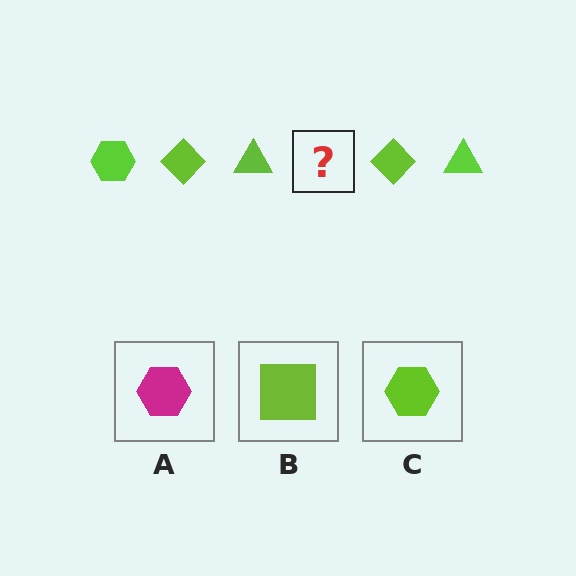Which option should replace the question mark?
Option C.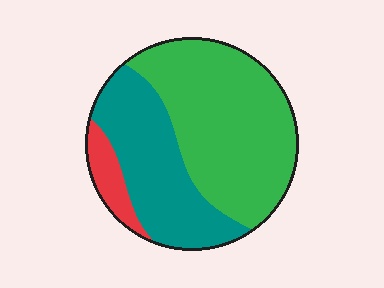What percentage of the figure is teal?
Teal takes up about three eighths (3/8) of the figure.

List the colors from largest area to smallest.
From largest to smallest: green, teal, red.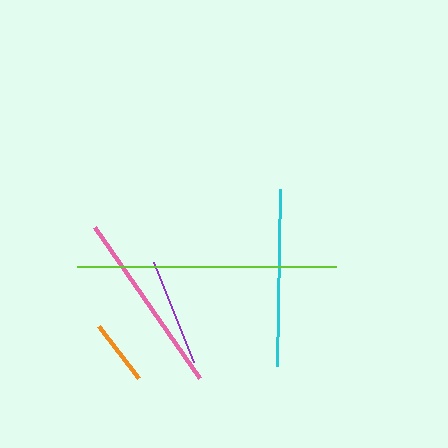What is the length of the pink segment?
The pink segment is approximately 184 pixels long.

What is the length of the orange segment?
The orange segment is approximately 66 pixels long.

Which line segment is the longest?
The lime line is the longest at approximately 258 pixels.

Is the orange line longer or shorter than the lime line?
The lime line is longer than the orange line.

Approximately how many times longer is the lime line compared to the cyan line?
The lime line is approximately 1.5 times the length of the cyan line.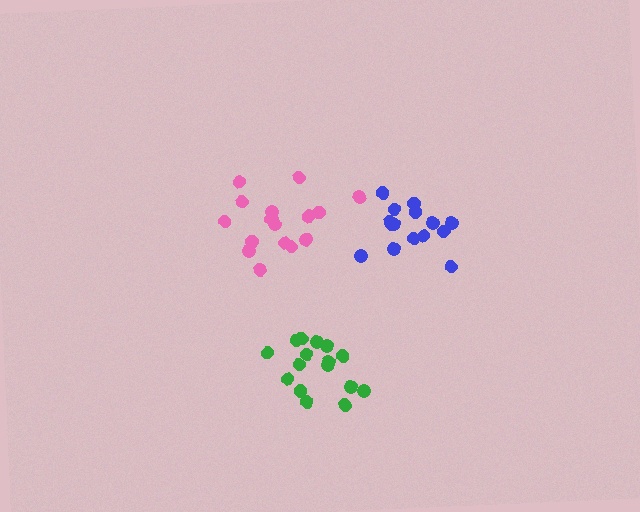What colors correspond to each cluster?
The clusters are colored: blue, green, pink.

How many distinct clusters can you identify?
There are 3 distinct clusters.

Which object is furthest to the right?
The blue cluster is rightmost.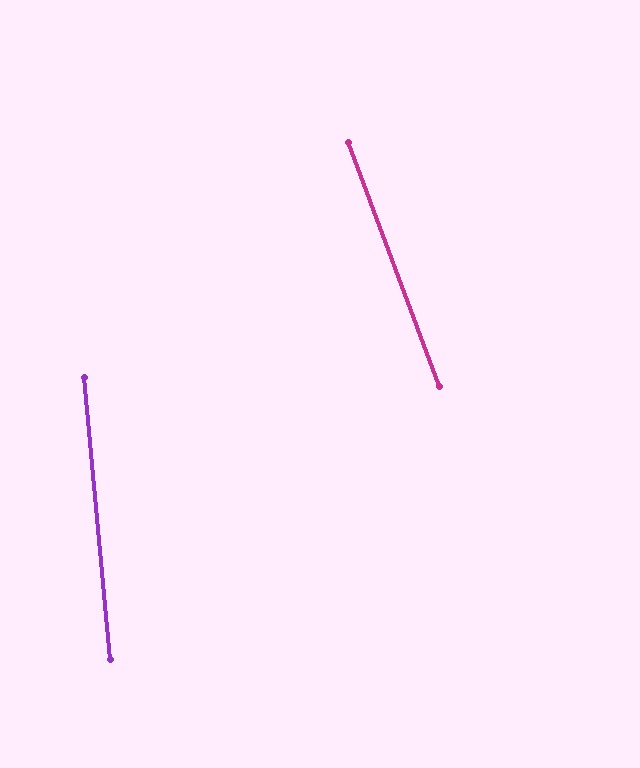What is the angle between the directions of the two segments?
Approximately 15 degrees.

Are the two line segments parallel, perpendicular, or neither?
Neither parallel nor perpendicular — they differ by about 15°.